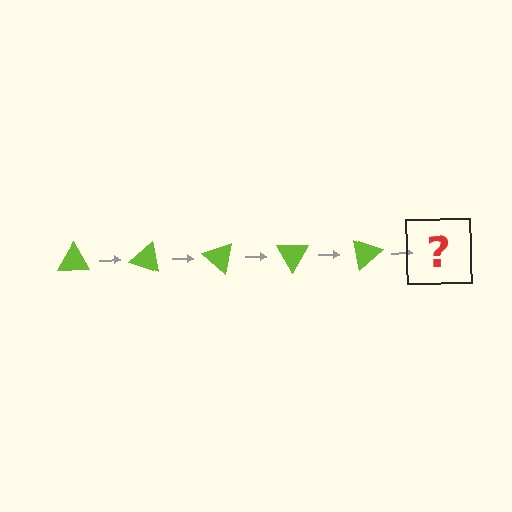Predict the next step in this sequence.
The next step is a lime triangle rotated 100 degrees.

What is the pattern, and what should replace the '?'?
The pattern is that the triangle rotates 20 degrees each step. The '?' should be a lime triangle rotated 100 degrees.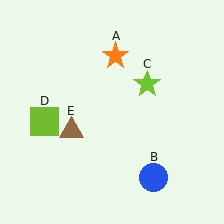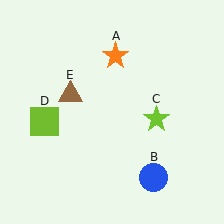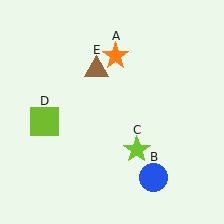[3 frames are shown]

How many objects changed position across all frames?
2 objects changed position: lime star (object C), brown triangle (object E).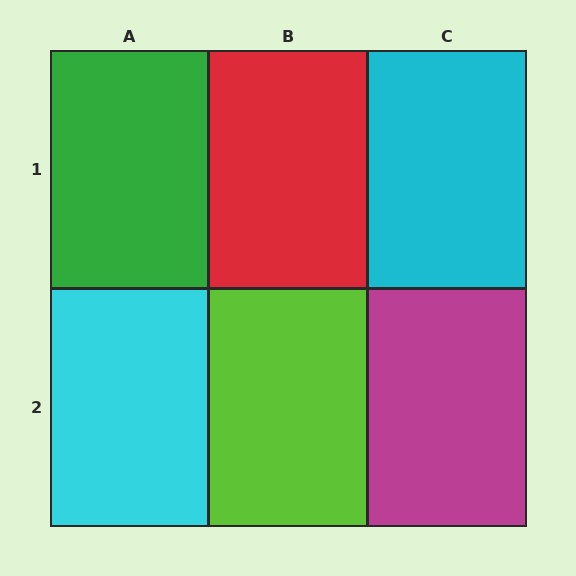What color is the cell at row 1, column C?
Cyan.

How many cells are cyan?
2 cells are cyan.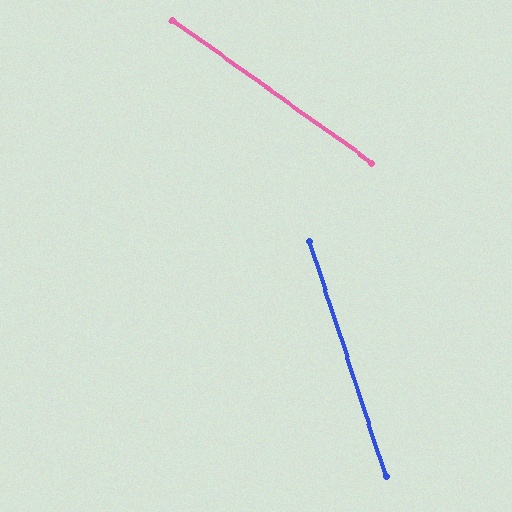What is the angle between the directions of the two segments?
Approximately 36 degrees.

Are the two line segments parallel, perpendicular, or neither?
Neither parallel nor perpendicular — they differ by about 36°.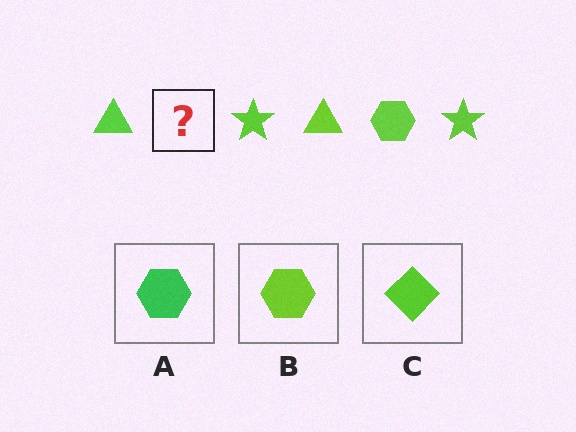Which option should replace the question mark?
Option B.